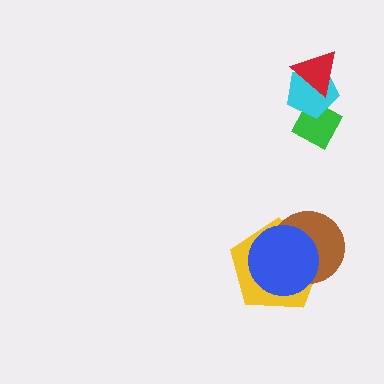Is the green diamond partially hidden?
Yes, it is partially covered by another shape.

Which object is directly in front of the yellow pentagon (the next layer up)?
The brown circle is directly in front of the yellow pentagon.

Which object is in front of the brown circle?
The blue circle is in front of the brown circle.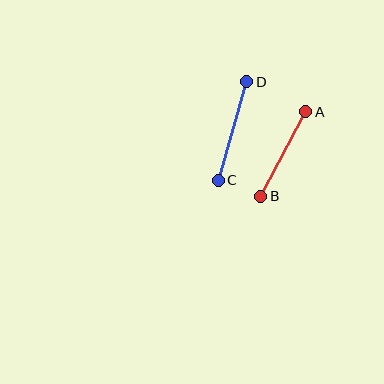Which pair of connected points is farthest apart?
Points C and D are farthest apart.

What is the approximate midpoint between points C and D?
The midpoint is at approximately (232, 131) pixels.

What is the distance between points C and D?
The distance is approximately 102 pixels.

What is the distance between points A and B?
The distance is approximately 96 pixels.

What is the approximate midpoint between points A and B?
The midpoint is at approximately (283, 154) pixels.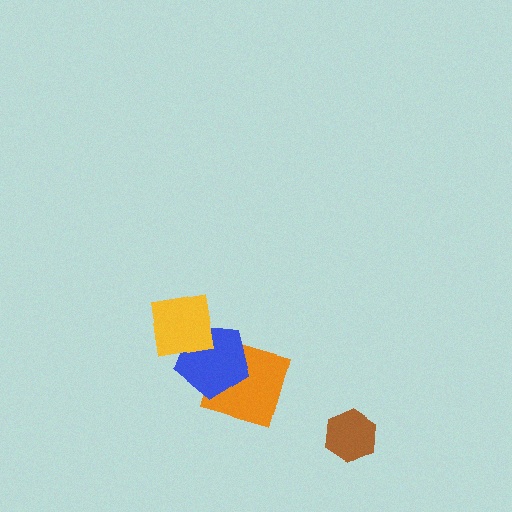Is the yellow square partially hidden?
No, no other shape covers it.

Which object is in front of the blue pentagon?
The yellow square is in front of the blue pentagon.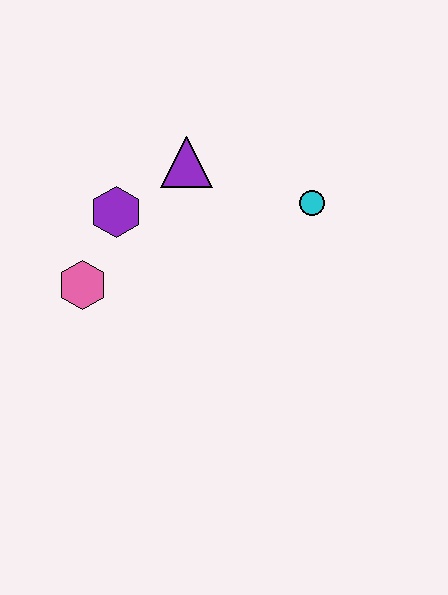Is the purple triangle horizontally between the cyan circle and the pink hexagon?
Yes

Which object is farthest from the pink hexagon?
The cyan circle is farthest from the pink hexagon.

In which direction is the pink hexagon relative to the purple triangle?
The pink hexagon is below the purple triangle.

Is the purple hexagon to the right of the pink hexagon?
Yes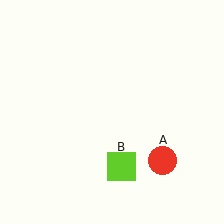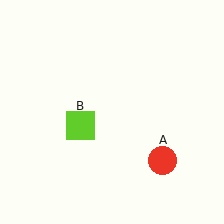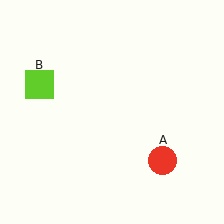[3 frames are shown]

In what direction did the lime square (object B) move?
The lime square (object B) moved up and to the left.